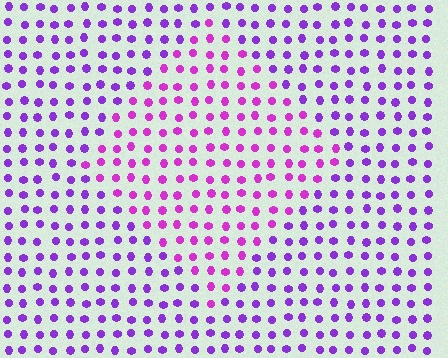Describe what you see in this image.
The image is filled with small purple elements in a uniform arrangement. A diamond-shaped region is visible where the elements are tinted to a slightly different hue, forming a subtle color boundary.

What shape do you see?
I see a diamond.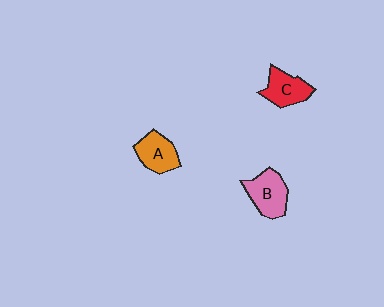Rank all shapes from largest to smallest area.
From largest to smallest: B (pink), C (red), A (orange).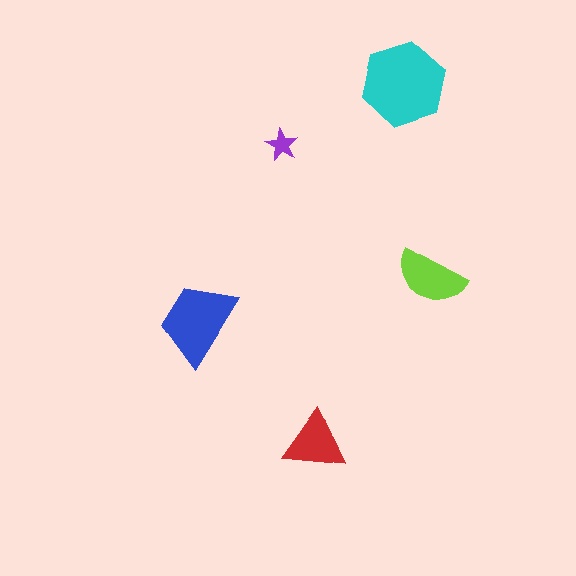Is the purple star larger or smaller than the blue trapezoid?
Smaller.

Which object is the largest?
The cyan hexagon.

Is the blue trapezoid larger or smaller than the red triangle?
Larger.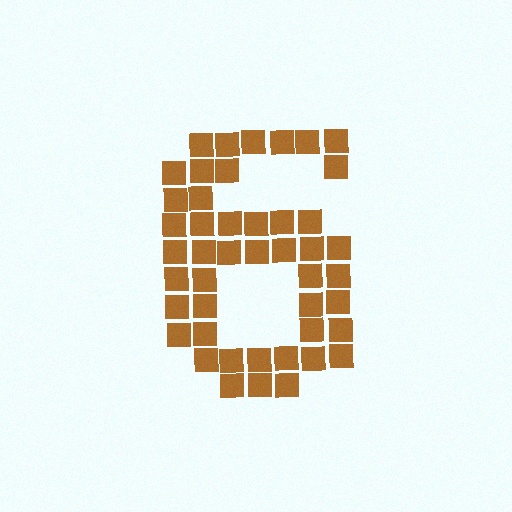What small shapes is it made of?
It is made of small squares.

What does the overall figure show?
The overall figure shows the digit 6.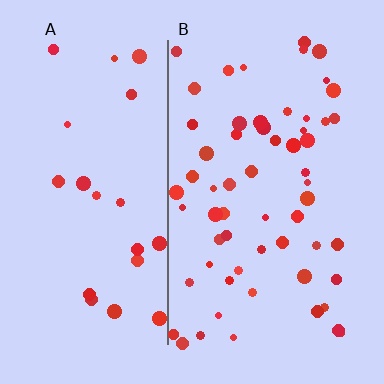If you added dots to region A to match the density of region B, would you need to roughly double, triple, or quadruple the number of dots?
Approximately triple.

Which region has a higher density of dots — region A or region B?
B (the right).